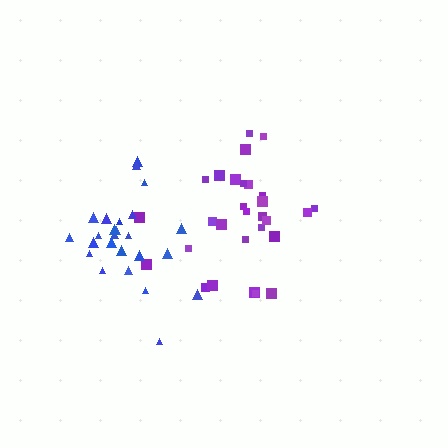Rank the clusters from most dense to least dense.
blue, purple.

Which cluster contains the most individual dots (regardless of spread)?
Purple (29).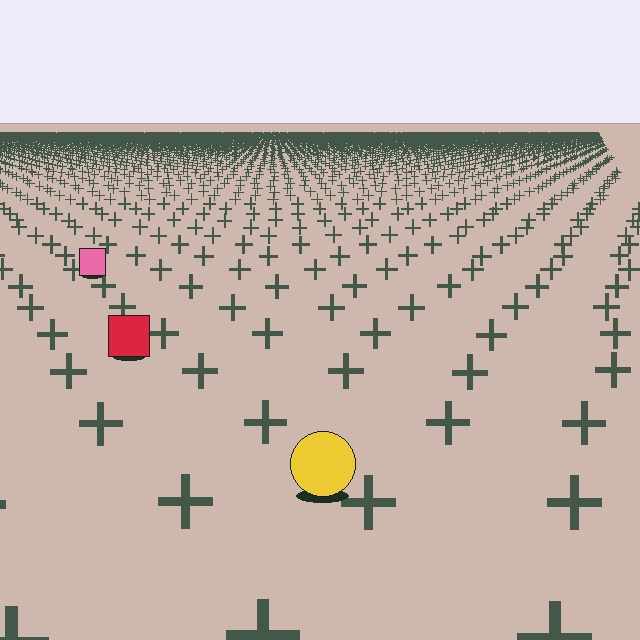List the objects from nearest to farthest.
From nearest to farthest: the yellow circle, the red square, the pink square.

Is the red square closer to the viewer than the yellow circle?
No. The yellow circle is closer — you can tell from the texture gradient: the ground texture is coarser near it.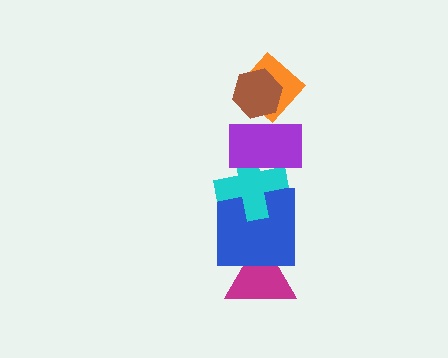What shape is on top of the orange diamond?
The brown hexagon is on top of the orange diamond.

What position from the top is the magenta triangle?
The magenta triangle is 6th from the top.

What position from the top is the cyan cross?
The cyan cross is 4th from the top.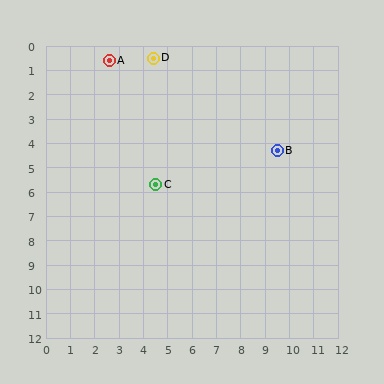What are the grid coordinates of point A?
Point A is at approximately (2.6, 0.6).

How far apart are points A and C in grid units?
Points A and C are about 5.4 grid units apart.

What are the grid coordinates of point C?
Point C is at approximately (4.5, 5.7).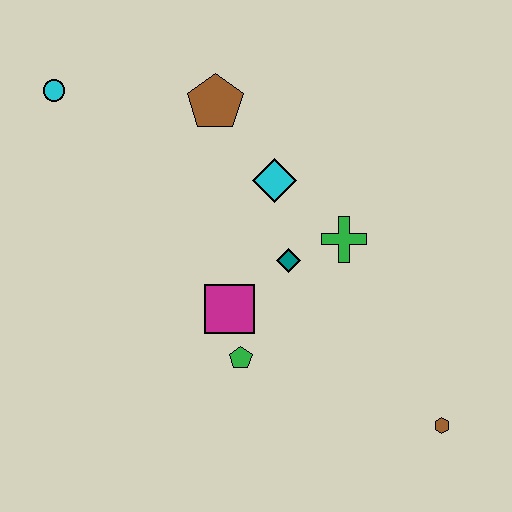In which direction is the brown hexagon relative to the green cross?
The brown hexagon is below the green cross.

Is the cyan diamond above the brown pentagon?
No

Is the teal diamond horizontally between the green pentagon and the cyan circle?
No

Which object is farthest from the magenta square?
The cyan circle is farthest from the magenta square.